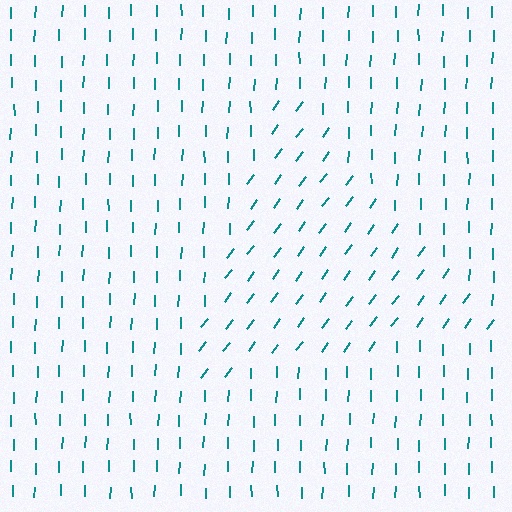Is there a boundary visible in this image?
Yes, there is a texture boundary formed by a change in line orientation.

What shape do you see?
I see a triangle.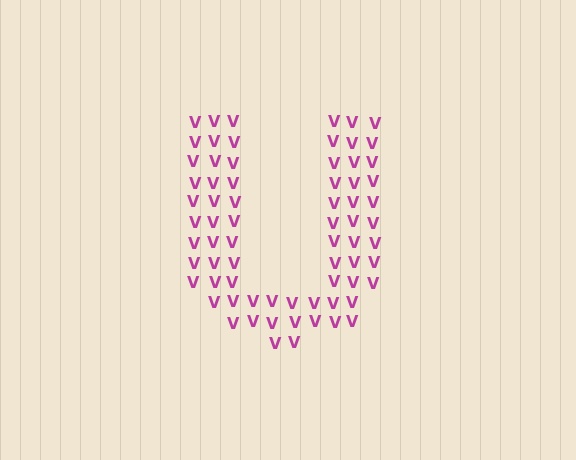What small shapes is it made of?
It is made of small letter V's.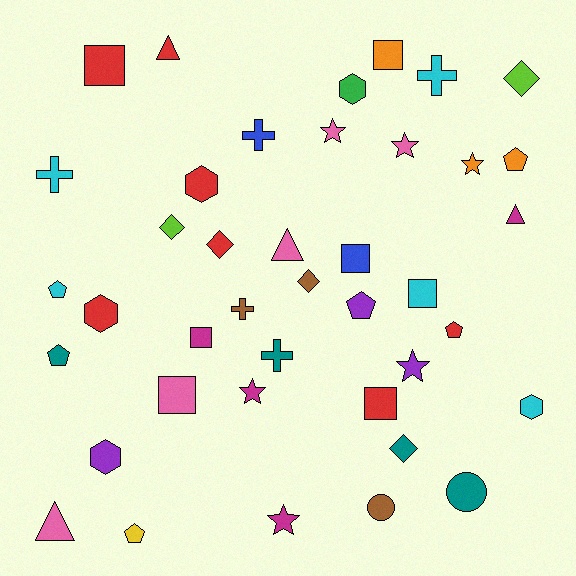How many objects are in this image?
There are 40 objects.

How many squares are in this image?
There are 7 squares.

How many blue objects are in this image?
There are 2 blue objects.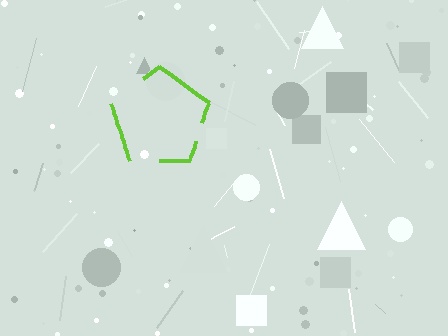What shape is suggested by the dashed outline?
The dashed outline suggests a pentagon.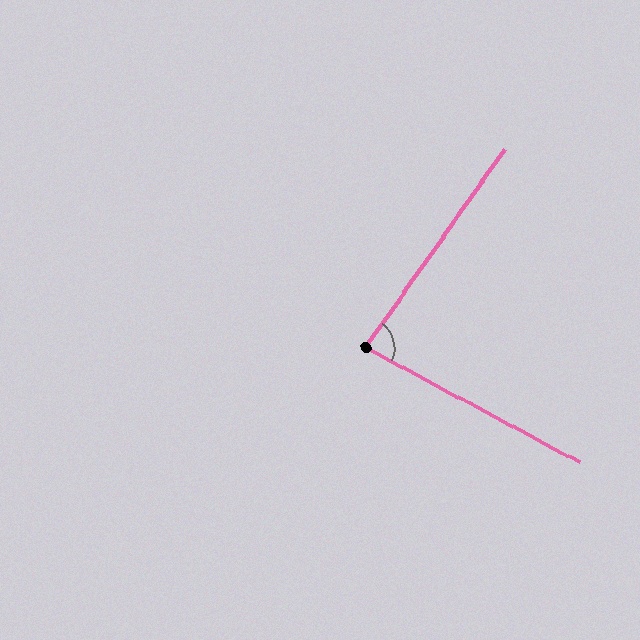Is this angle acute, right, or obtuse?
It is acute.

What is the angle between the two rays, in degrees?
Approximately 83 degrees.